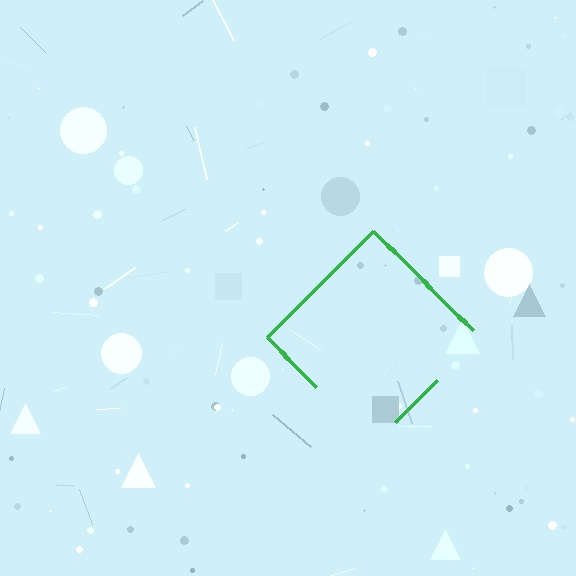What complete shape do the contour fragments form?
The contour fragments form a diamond.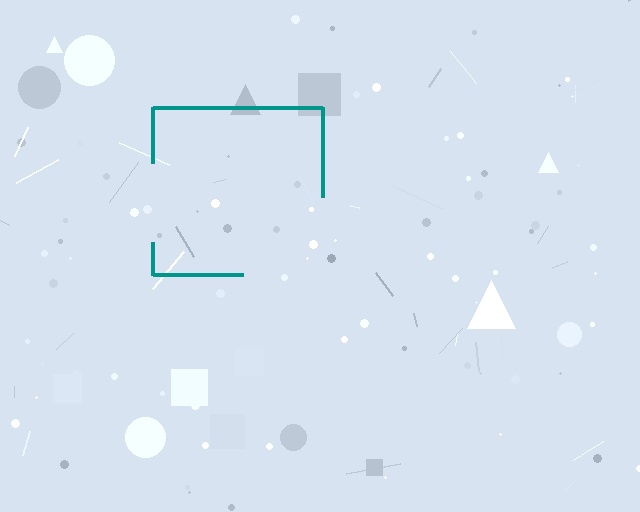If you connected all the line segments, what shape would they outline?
They would outline a square.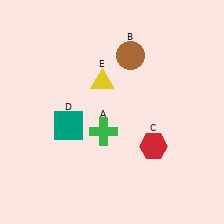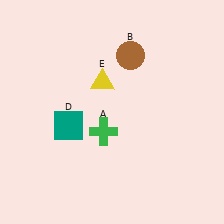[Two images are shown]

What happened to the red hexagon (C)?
The red hexagon (C) was removed in Image 2. It was in the bottom-right area of Image 1.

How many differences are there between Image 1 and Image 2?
There is 1 difference between the two images.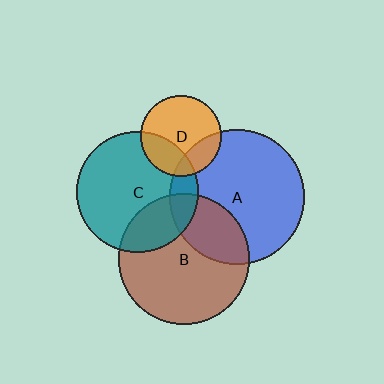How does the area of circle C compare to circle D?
Approximately 2.3 times.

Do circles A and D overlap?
Yes.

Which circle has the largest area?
Circle A (blue).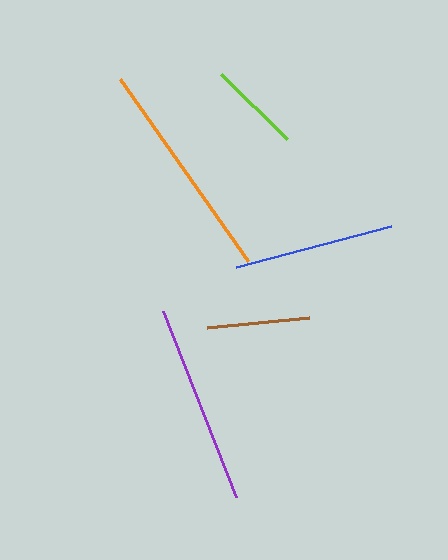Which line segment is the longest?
The orange line is the longest at approximately 222 pixels.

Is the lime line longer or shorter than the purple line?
The purple line is longer than the lime line.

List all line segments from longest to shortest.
From longest to shortest: orange, purple, blue, brown, lime.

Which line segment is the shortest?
The lime line is the shortest at approximately 92 pixels.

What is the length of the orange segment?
The orange segment is approximately 222 pixels long.